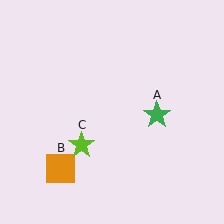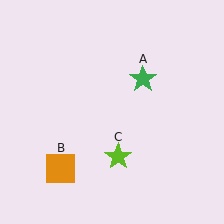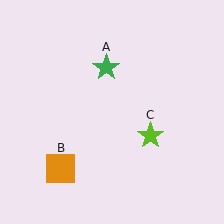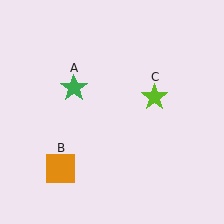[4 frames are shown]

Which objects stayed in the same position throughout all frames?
Orange square (object B) remained stationary.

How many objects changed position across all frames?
2 objects changed position: green star (object A), lime star (object C).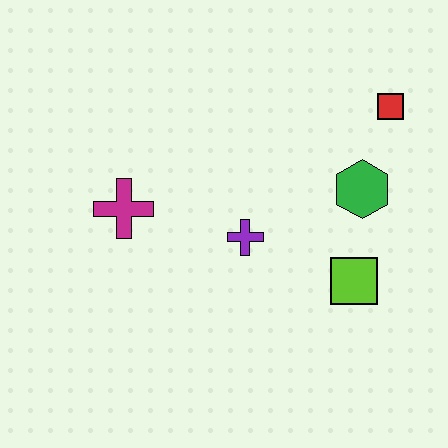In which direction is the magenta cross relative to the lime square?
The magenta cross is to the left of the lime square.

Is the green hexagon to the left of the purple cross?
No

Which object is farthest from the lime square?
The magenta cross is farthest from the lime square.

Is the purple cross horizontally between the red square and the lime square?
No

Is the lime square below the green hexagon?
Yes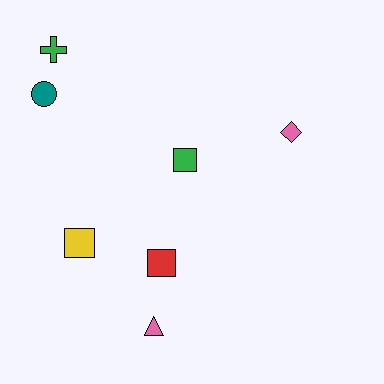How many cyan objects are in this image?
There are no cyan objects.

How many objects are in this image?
There are 7 objects.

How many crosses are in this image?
There is 1 cross.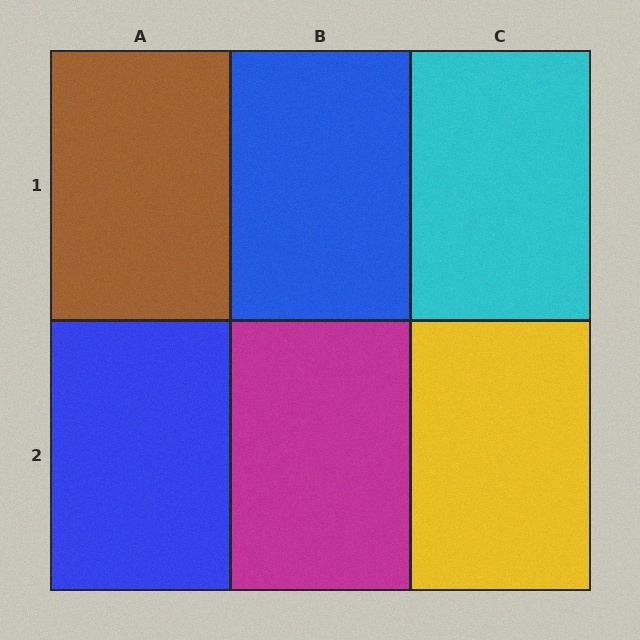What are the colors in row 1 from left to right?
Brown, blue, cyan.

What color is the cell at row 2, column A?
Blue.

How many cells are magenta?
1 cell is magenta.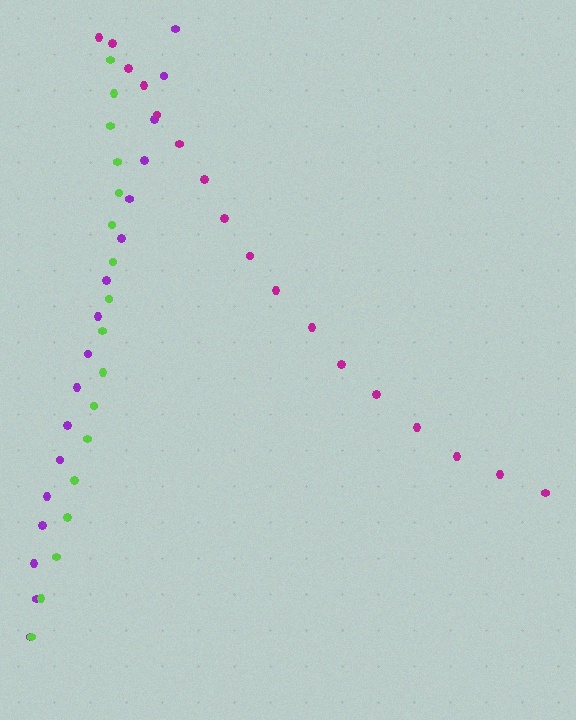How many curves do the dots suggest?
There are 3 distinct paths.